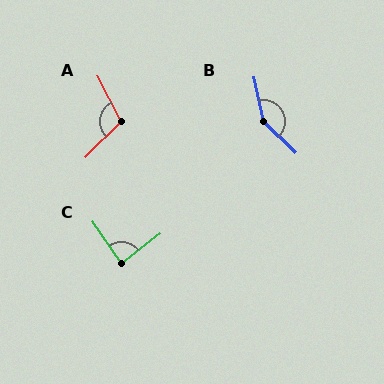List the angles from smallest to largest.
C (86°), A (108°), B (147°).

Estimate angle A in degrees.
Approximately 108 degrees.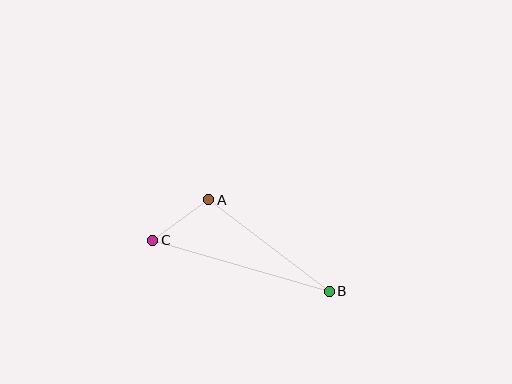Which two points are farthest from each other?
Points B and C are farthest from each other.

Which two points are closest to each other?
Points A and C are closest to each other.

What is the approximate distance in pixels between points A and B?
The distance between A and B is approximately 151 pixels.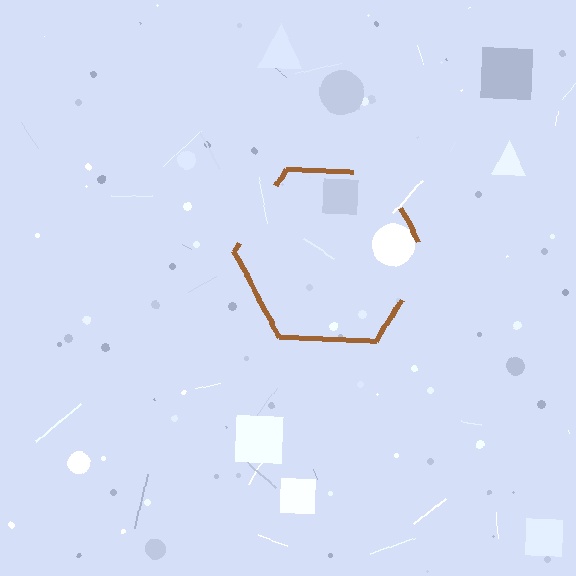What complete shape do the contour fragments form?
The contour fragments form a hexagon.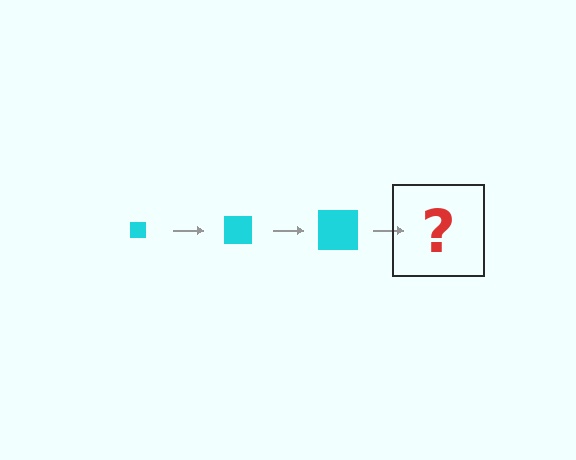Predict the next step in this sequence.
The next step is a cyan square, larger than the previous one.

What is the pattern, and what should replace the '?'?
The pattern is that the square gets progressively larger each step. The '?' should be a cyan square, larger than the previous one.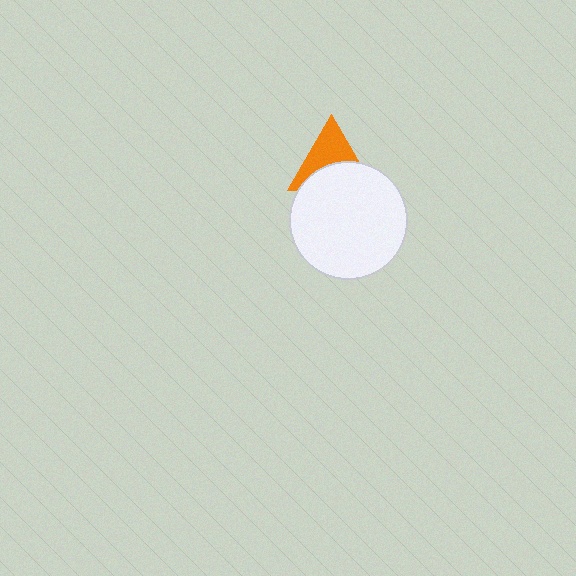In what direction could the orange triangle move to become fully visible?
The orange triangle could move up. That would shift it out from behind the white circle entirely.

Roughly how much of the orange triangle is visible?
About half of it is visible (roughly 52%).